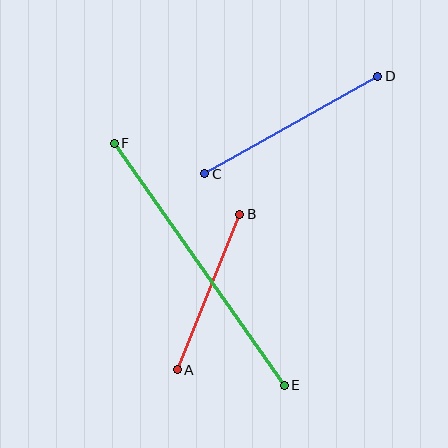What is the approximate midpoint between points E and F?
The midpoint is at approximately (199, 264) pixels.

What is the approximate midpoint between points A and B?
The midpoint is at approximately (208, 292) pixels.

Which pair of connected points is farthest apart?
Points E and F are farthest apart.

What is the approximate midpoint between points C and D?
The midpoint is at approximately (291, 125) pixels.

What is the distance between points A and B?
The distance is approximately 168 pixels.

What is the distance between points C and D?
The distance is approximately 199 pixels.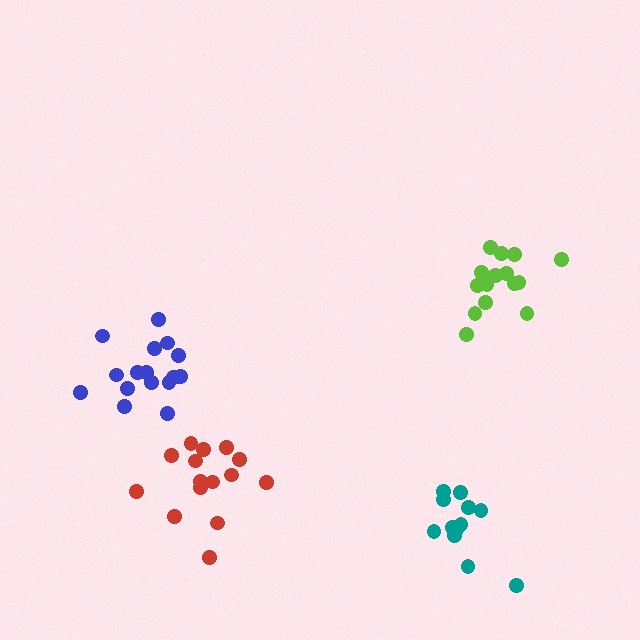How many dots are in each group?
Group 1: 15 dots, Group 2: 12 dots, Group 3: 16 dots, Group 4: 15 dots (58 total).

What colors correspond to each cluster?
The clusters are colored: lime, teal, blue, red.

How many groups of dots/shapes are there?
There are 4 groups.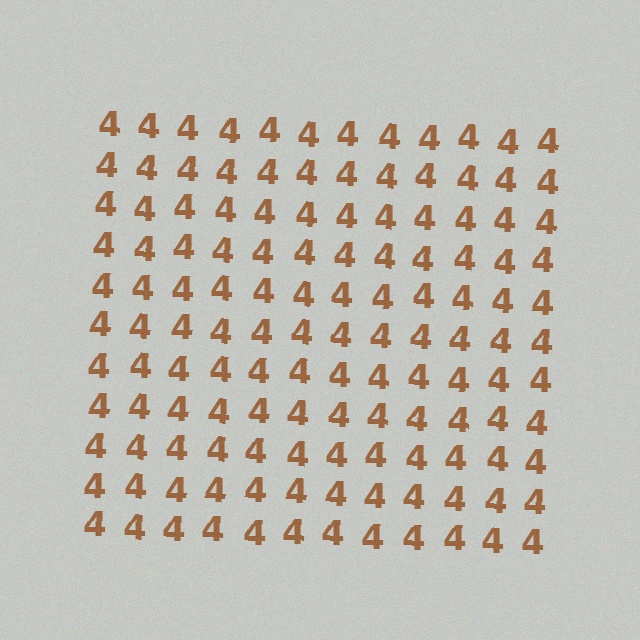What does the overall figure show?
The overall figure shows a square.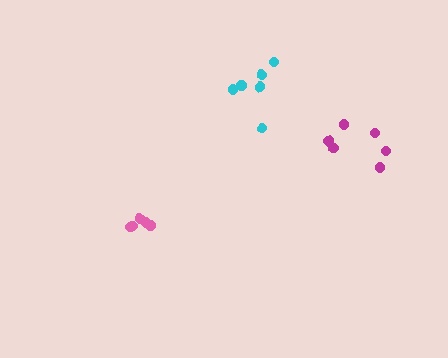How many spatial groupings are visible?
There are 3 spatial groupings.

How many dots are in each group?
Group 1: 6 dots, Group 2: 6 dots, Group 3: 5 dots (17 total).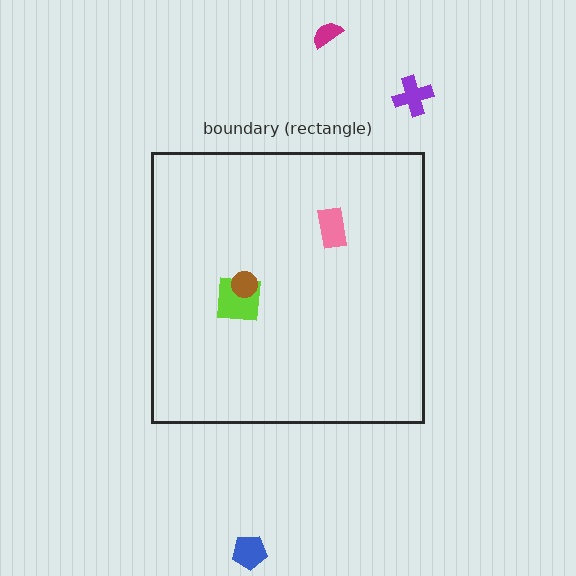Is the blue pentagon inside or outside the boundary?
Outside.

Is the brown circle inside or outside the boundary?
Inside.